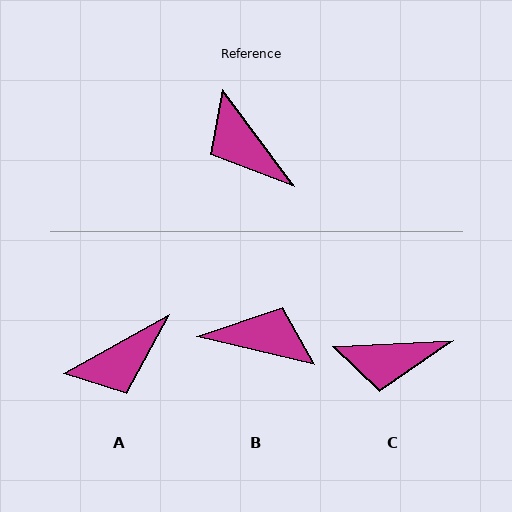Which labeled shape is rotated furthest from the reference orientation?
B, about 140 degrees away.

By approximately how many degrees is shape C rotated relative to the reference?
Approximately 56 degrees counter-clockwise.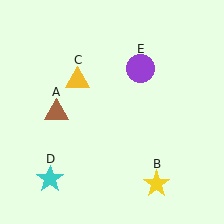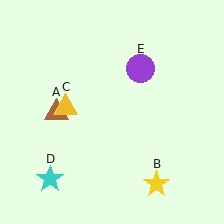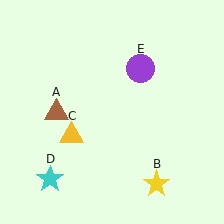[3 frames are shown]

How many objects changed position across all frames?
1 object changed position: yellow triangle (object C).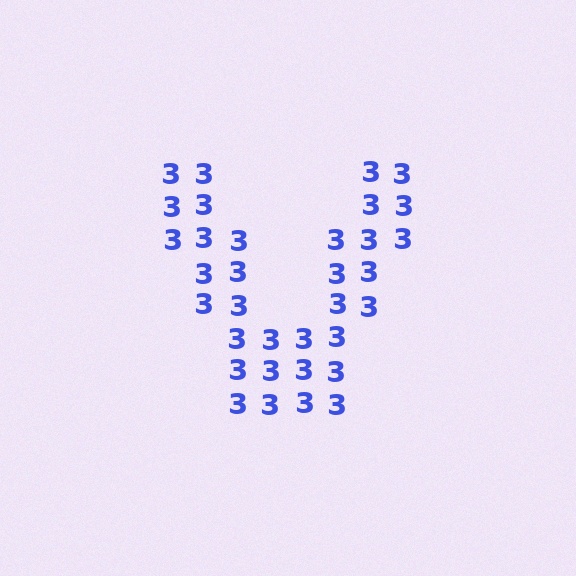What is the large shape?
The large shape is the letter V.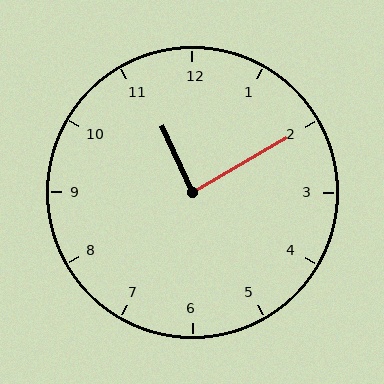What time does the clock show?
11:10.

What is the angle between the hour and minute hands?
Approximately 85 degrees.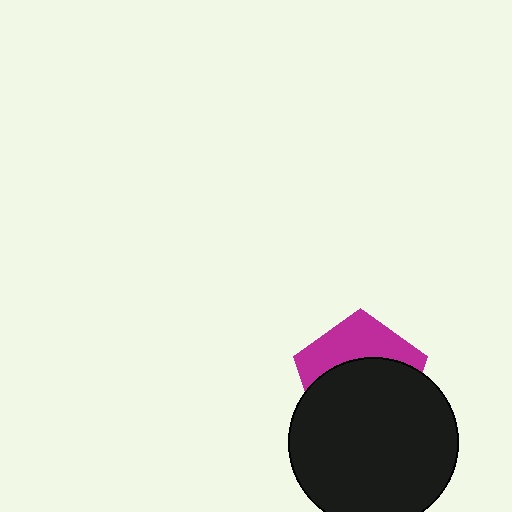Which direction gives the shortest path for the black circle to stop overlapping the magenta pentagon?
Moving down gives the shortest separation.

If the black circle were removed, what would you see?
You would see the complete magenta pentagon.